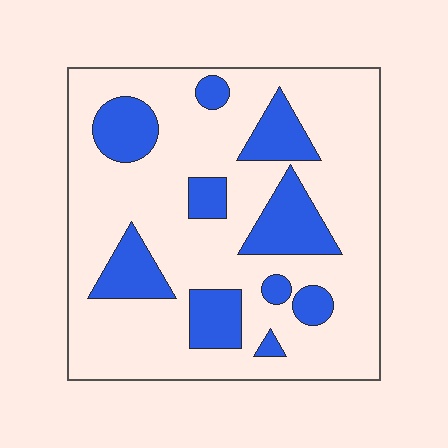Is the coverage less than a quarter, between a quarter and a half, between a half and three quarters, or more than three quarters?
Less than a quarter.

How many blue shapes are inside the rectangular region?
10.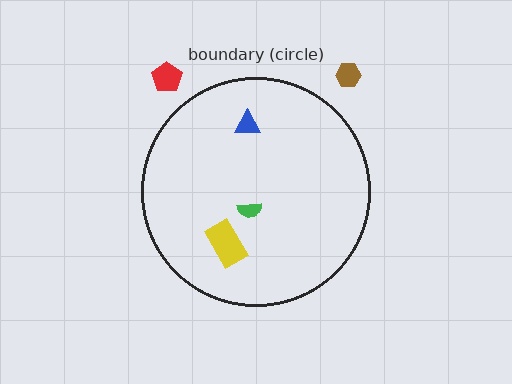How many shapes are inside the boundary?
3 inside, 2 outside.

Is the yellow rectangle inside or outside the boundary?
Inside.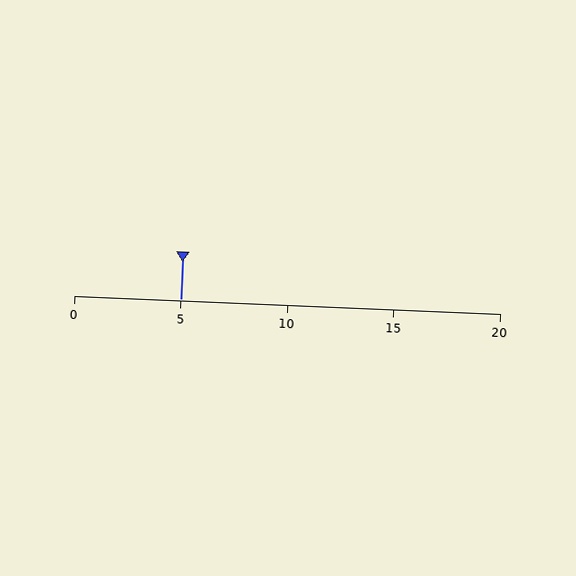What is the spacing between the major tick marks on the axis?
The major ticks are spaced 5 apart.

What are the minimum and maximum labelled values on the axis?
The axis runs from 0 to 20.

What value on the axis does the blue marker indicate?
The marker indicates approximately 5.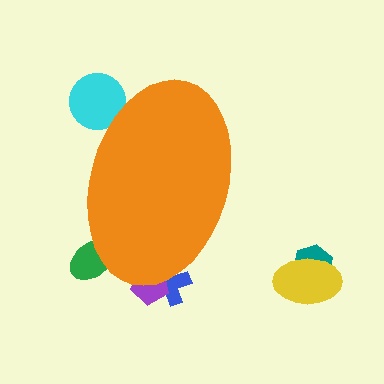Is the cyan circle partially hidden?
Yes, the cyan circle is partially hidden behind the orange ellipse.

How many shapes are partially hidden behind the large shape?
4 shapes are partially hidden.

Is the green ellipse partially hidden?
Yes, the green ellipse is partially hidden behind the orange ellipse.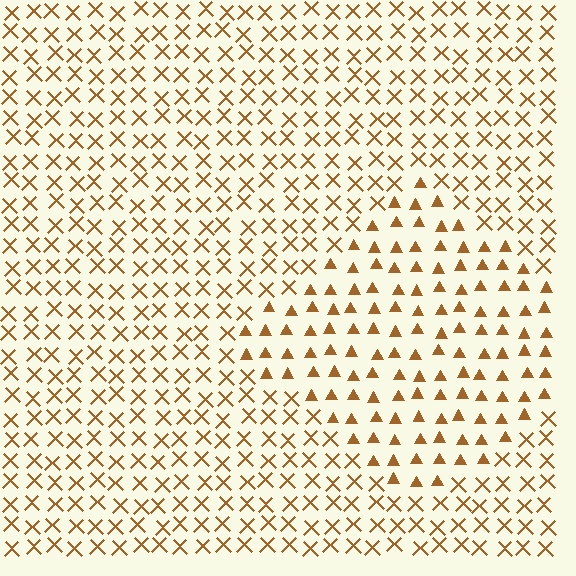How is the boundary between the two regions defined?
The boundary is defined by a change in element shape: triangles inside vs. X marks outside. All elements share the same color and spacing.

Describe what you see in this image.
The image is filled with small brown elements arranged in a uniform grid. A diamond-shaped region contains triangles, while the surrounding area contains X marks. The boundary is defined purely by the change in element shape.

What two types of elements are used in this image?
The image uses triangles inside the diamond region and X marks outside it.